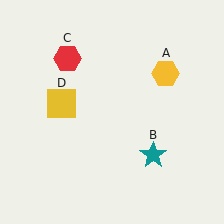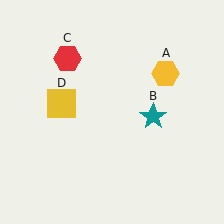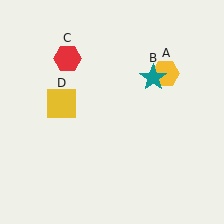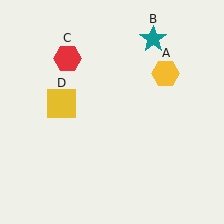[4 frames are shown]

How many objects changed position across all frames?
1 object changed position: teal star (object B).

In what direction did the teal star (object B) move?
The teal star (object B) moved up.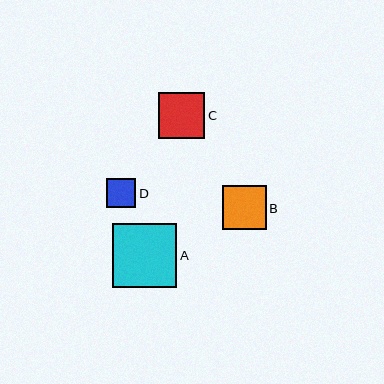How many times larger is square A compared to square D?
Square A is approximately 2.2 times the size of square D.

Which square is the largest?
Square A is the largest with a size of approximately 64 pixels.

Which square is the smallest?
Square D is the smallest with a size of approximately 29 pixels.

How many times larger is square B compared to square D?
Square B is approximately 1.5 times the size of square D.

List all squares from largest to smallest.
From largest to smallest: A, C, B, D.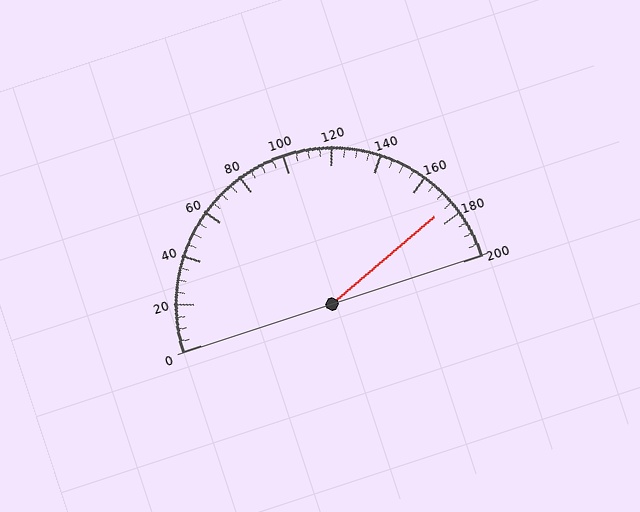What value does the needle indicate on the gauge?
The needle indicates approximately 175.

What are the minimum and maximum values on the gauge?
The gauge ranges from 0 to 200.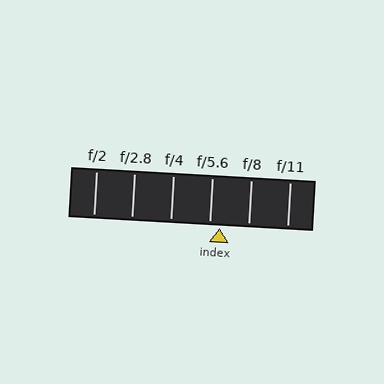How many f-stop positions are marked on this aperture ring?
There are 6 f-stop positions marked.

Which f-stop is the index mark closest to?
The index mark is closest to f/5.6.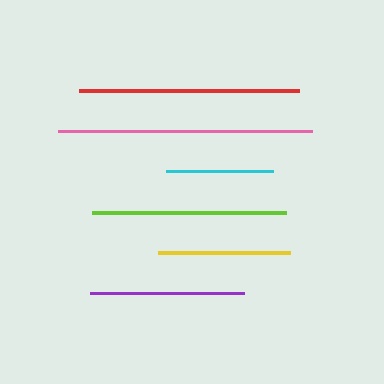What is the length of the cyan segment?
The cyan segment is approximately 107 pixels long.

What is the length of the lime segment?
The lime segment is approximately 193 pixels long.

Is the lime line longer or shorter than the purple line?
The lime line is longer than the purple line.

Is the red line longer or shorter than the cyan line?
The red line is longer than the cyan line.